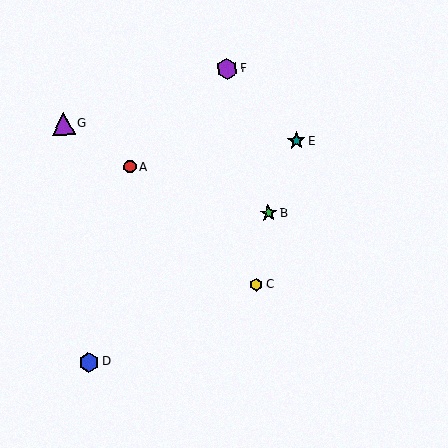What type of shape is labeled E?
Shape E is a teal star.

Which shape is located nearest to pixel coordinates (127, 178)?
The red circle (labeled A) at (130, 167) is nearest to that location.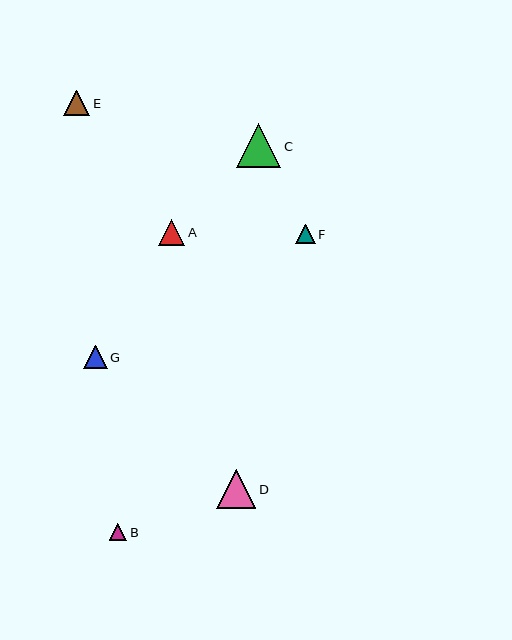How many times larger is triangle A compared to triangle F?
Triangle A is approximately 1.4 times the size of triangle F.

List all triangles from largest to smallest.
From largest to smallest: C, D, A, E, G, F, B.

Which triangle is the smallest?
Triangle B is the smallest with a size of approximately 17 pixels.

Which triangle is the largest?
Triangle C is the largest with a size of approximately 44 pixels.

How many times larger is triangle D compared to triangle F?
Triangle D is approximately 2.0 times the size of triangle F.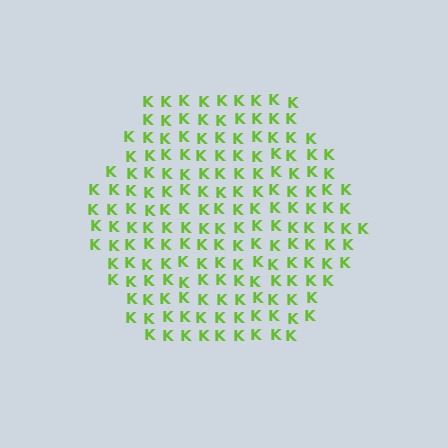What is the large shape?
The large shape is a hexagon.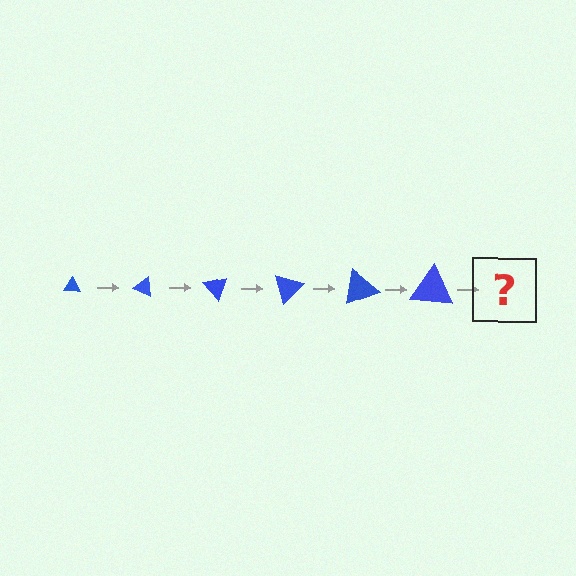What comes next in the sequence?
The next element should be a triangle, larger than the previous one and rotated 150 degrees from the start.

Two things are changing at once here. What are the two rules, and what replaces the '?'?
The two rules are that the triangle grows larger each step and it rotates 25 degrees each step. The '?' should be a triangle, larger than the previous one and rotated 150 degrees from the start.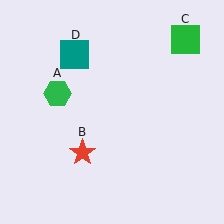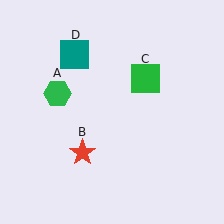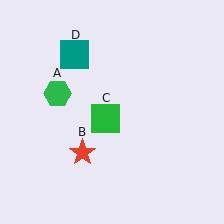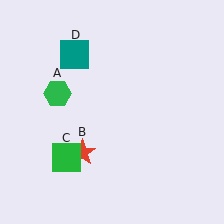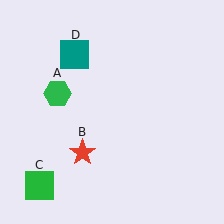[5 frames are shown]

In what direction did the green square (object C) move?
The green square (object C) moved down and to the left.